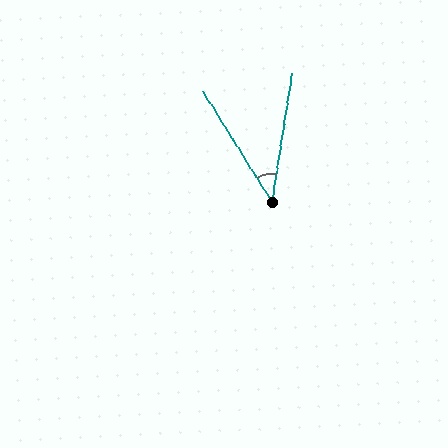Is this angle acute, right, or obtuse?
It is acute.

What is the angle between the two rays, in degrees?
Approximately 40 degrees.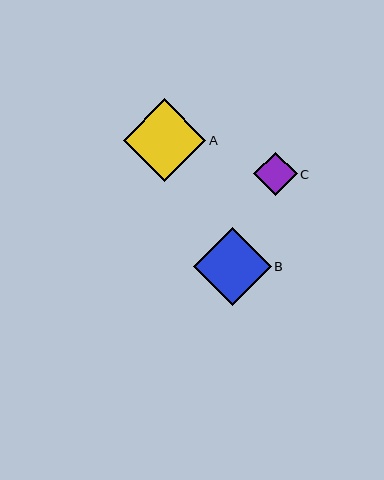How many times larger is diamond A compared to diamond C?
Diamond A is approximately 1.9 times the size of diamond C.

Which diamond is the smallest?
Diamond C is the smallest with a size of approximately 44 pixels.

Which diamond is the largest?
Diamond A is the largest with a size of approximately 82 pixels.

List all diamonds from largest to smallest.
From largest to smallest: A, B, C.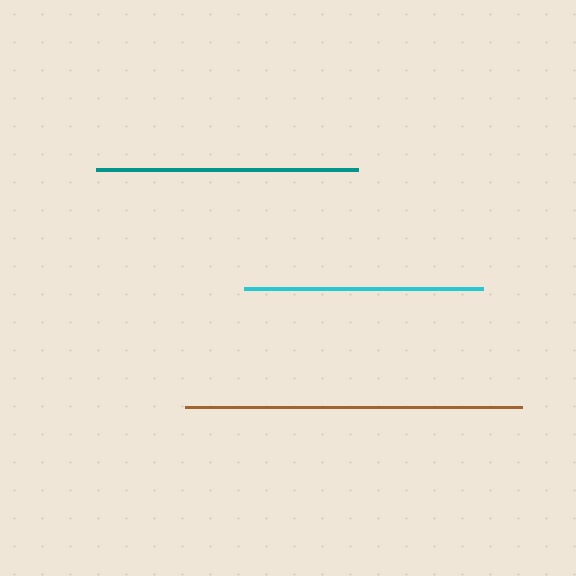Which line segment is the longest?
The brown line is the longest at approximately 337 pixels.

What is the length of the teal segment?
The teal segment is approximately 262 pixels long.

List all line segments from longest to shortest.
From longest to shortest: brown, teal, cyan.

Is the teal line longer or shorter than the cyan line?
The teal line is longer than the cyan line.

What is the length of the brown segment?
The brown segment is approximately 337 pixels long.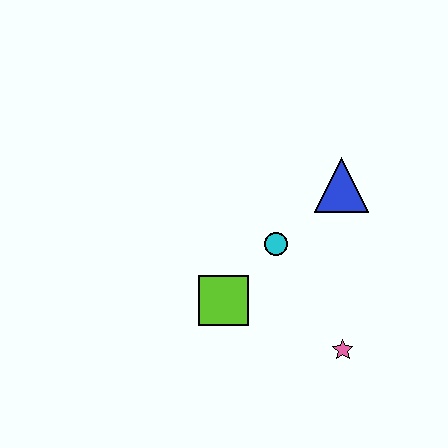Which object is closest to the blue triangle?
The cyan circle is closest to the blue triangle.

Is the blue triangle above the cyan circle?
Yes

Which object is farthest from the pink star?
The blue triangle is farthest from the pink star.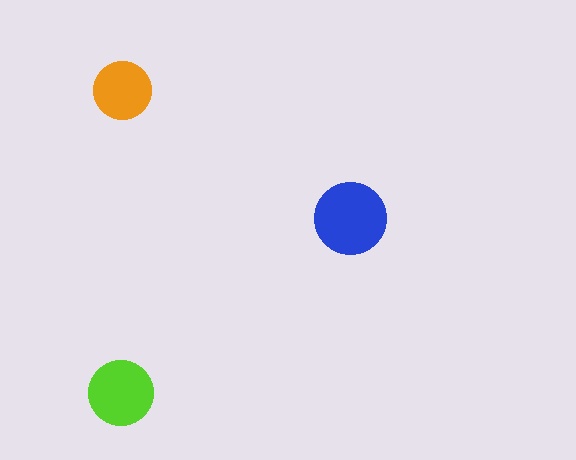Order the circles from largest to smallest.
the blue one, the lime one, the orange one.